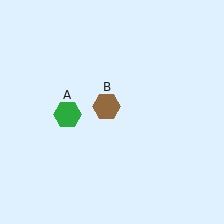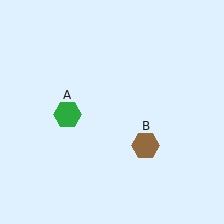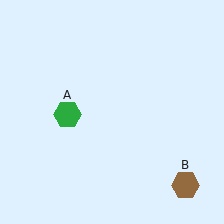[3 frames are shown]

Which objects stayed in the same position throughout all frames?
Green hexagon (object A) remained stationary.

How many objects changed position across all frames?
1 object changed position: brown hexagon (object B).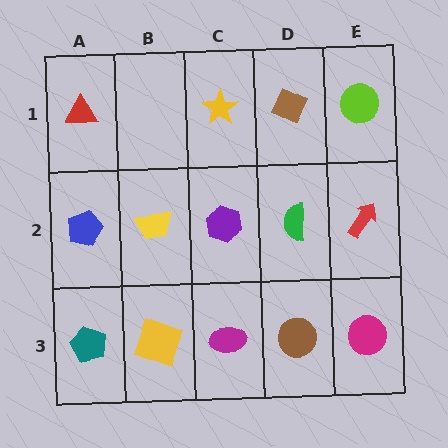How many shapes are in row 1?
4 shapes.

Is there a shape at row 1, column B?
No, that cell is empty.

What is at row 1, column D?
A brown diamond.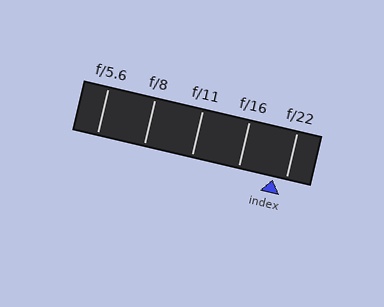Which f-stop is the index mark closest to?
The index mark is closest to f/22.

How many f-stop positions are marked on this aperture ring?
There are 5 f-stop positions marked.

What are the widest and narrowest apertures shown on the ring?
The widest aperture shown is f/5.6 and the narrowest is f/22.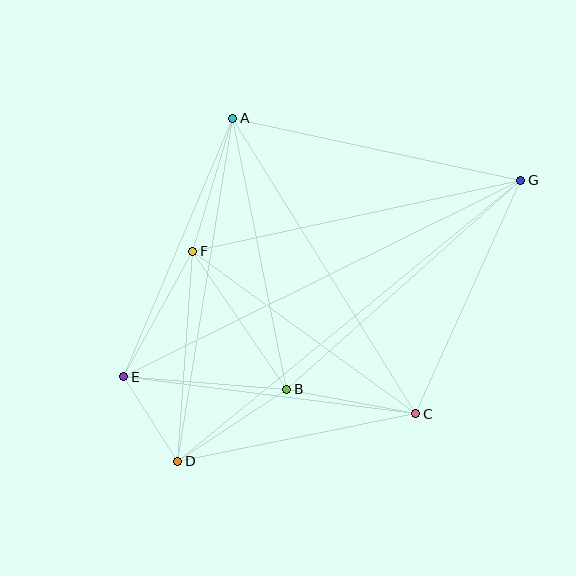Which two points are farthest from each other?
Points D and G are farthest from each other.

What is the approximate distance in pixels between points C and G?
The distance between C and G is approximately 256 pixels.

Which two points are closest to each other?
Points D and E are closest to each other.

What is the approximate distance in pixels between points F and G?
The distance between F and G is approximately 335 pixels.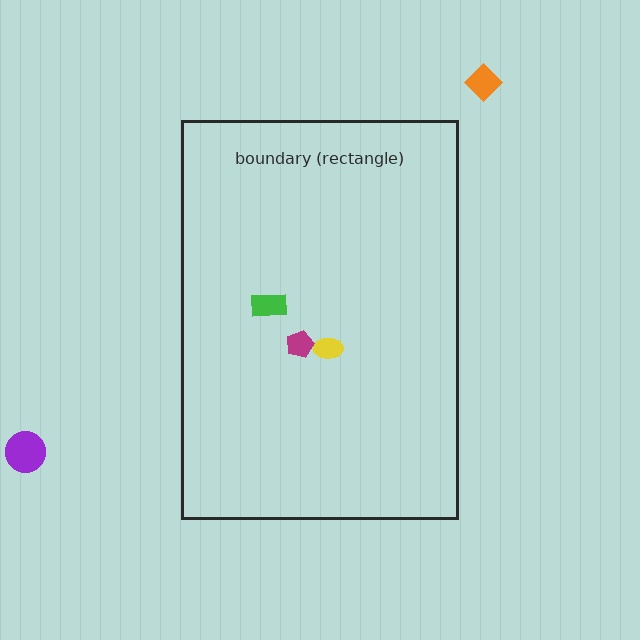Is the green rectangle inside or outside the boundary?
Inside.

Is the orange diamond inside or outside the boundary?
Outside.